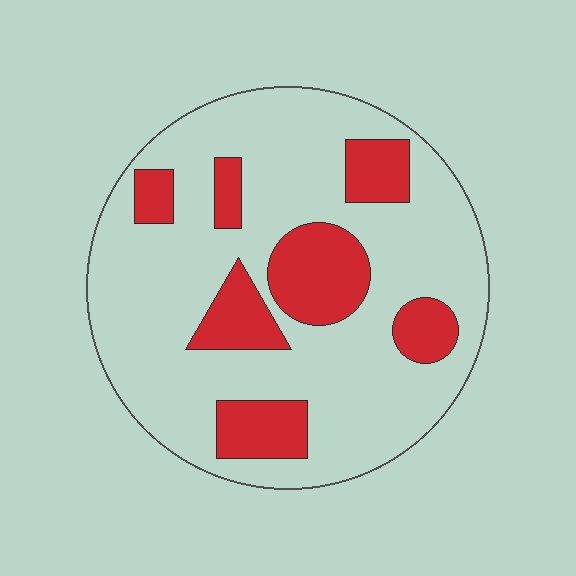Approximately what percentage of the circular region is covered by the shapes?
Approximately 25%.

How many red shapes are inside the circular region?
7.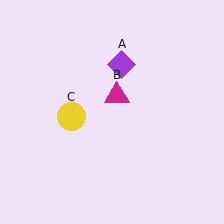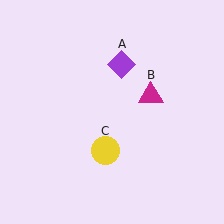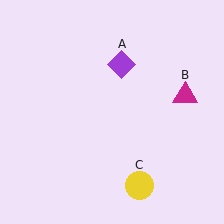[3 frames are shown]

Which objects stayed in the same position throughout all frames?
Purple diamond (object A) remained stationary.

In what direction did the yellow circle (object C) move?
The yellow circle (object C) moved down and to the right.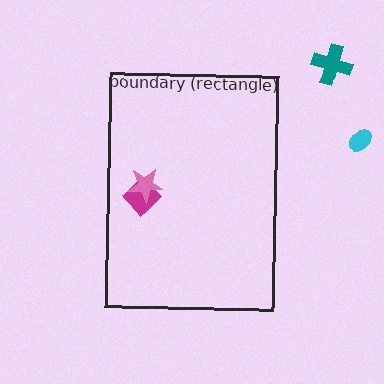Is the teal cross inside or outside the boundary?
Outside.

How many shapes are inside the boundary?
2 inside, 2 outside.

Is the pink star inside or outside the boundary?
Inside.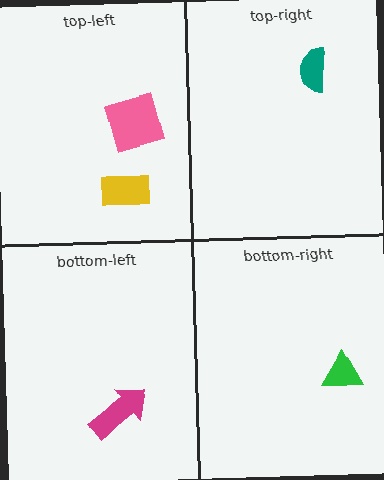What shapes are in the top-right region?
The teal semicircle.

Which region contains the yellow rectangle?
The top-left region.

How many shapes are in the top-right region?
1.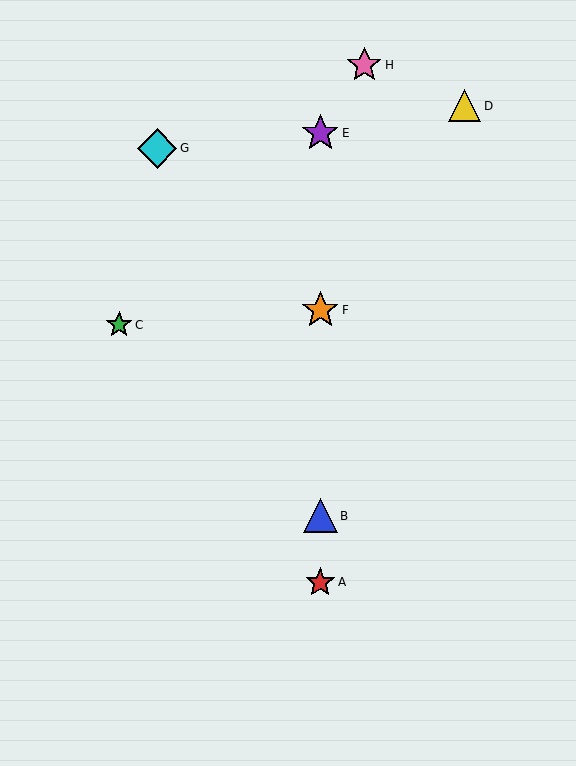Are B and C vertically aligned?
No, B is at x≈320 and C is at x≈119.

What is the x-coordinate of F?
Object F is at x≈320.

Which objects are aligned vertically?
Objects A, B, E, F are aligned vertically.